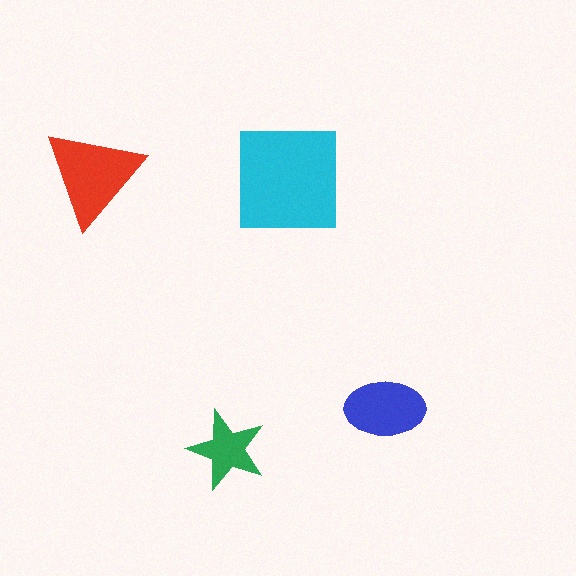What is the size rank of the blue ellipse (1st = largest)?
3rd.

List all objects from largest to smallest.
The cyan square, the red triangle, the blue ellipse, the green star.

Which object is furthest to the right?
The blue ellipse is rightmost.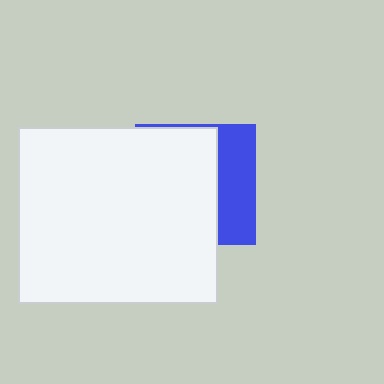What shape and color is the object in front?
The object in front is a white rectangle.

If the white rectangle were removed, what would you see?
You would see the complete blue square.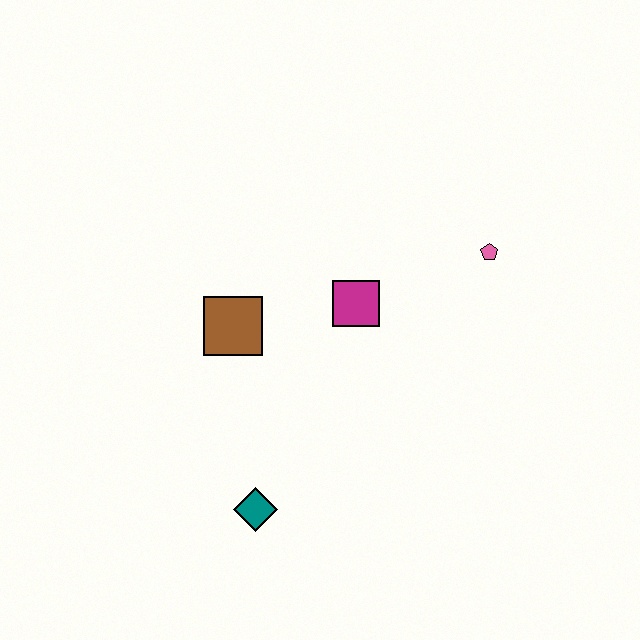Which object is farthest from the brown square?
The pink pentagon is farthest from the brown square.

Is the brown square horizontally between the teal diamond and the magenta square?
No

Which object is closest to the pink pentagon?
The magenta square is closest to the pink pentagon.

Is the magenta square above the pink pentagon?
No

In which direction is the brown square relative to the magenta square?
The brown square is to the left of the magenta square.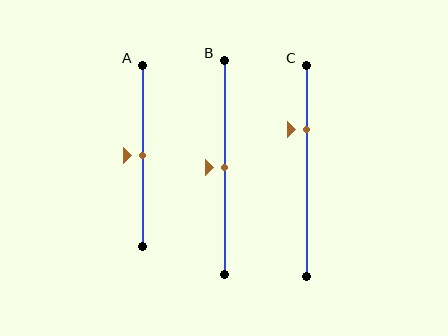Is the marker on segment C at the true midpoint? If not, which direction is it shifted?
No, the marker on segment C is shifted upward by about 20% of the segment length.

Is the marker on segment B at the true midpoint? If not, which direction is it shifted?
Yes, the marker on segment B is at the true midpoint.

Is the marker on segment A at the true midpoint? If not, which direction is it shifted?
Yes, the marker on segment A is at the true midpoint.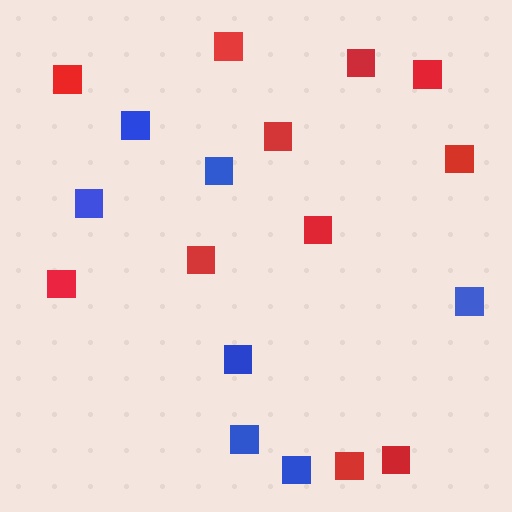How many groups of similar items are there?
There are 2 groups: one group of red squares (11) and one group of blue squares (7).